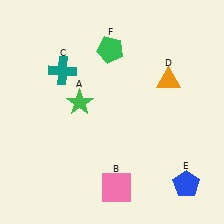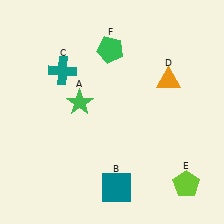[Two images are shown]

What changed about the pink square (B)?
In Image 1, B is pink. In Image 2, it changed to teal.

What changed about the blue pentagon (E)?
In Image 1, E is blue. In Image 2, it changed to lime.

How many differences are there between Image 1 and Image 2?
There are 2 differences between the two images.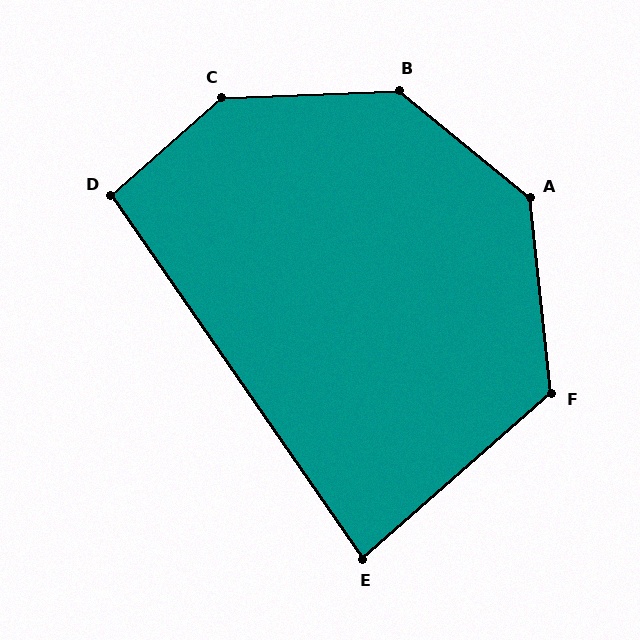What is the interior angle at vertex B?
Approximately 138 degrees (obtuse).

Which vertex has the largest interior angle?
C, at approximately 141 degrees.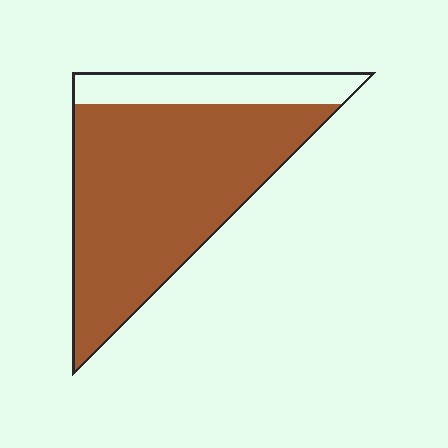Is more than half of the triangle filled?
Yes.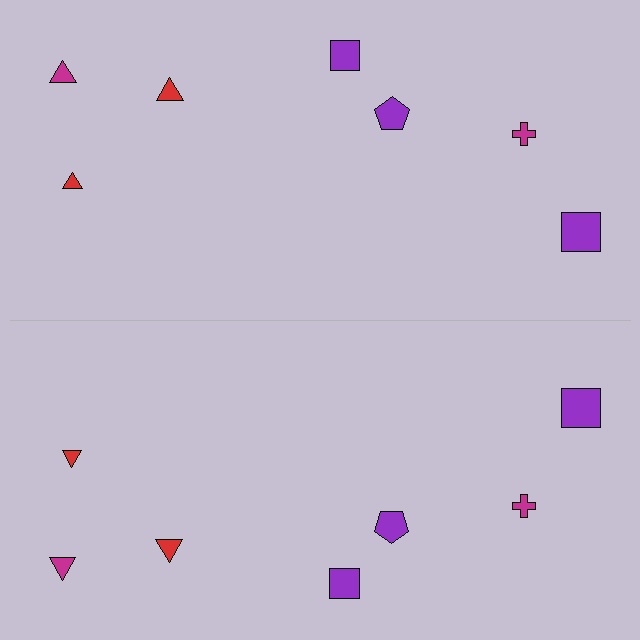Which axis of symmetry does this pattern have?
The pattern has a horizontal axis of symmetry running through the center of the image.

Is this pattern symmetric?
Yes, this pattern has bilateral (reflection) symmetry.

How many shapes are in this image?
There are 14 shapes in this image.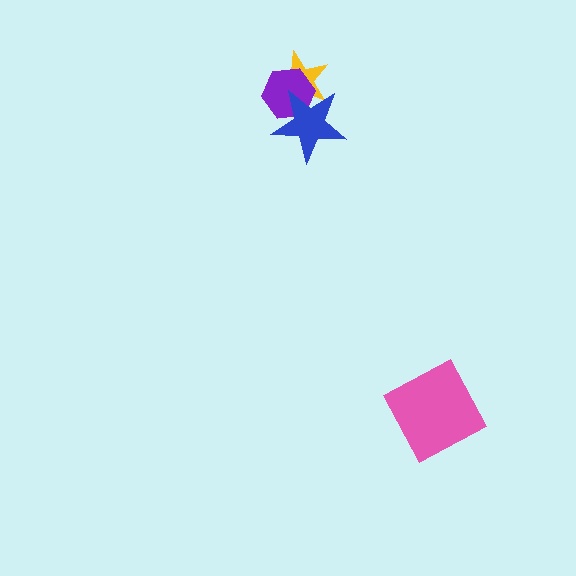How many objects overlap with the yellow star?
2 objects overlap with the yellow star.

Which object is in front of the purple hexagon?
The blue star is in front of the purple hexagon.